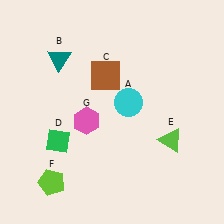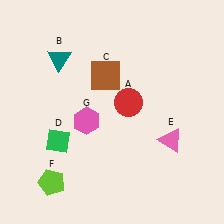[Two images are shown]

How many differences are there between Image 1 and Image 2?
There are 2 differences between the two images.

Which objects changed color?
A changed from cyan to red. E changed from lime to pink.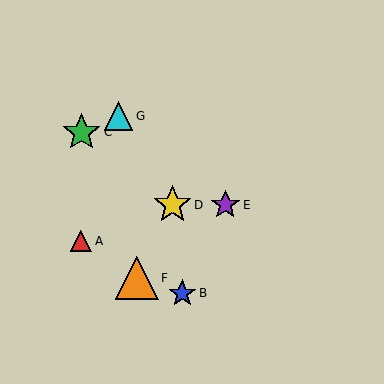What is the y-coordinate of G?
Object G is at y≈116.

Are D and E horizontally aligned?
Yes, both are at y≈205.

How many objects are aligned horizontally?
2 objects (D, E) are aligned horizontally.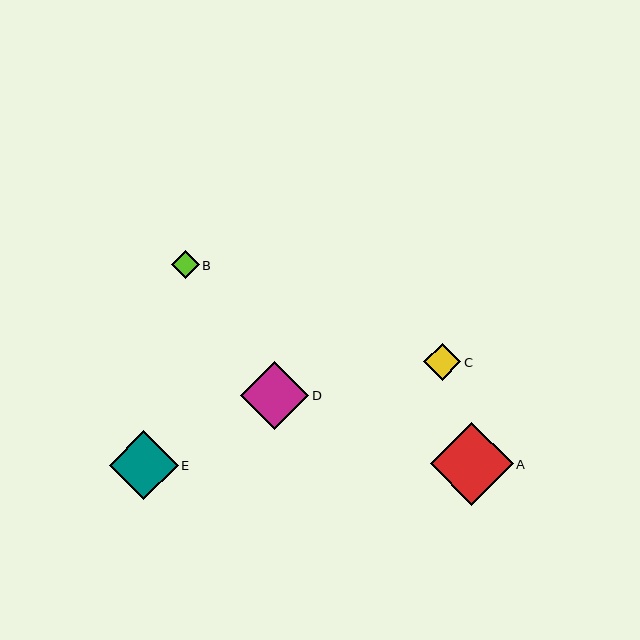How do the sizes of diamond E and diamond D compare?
Diamond E and diamond D are approximately the same size.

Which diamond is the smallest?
Diamond B is the smallest with a size of approximately 28 pixels.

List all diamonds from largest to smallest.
From largest to smallest: A, E, D, C, B.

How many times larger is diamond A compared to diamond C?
Diamond A is approximately 2.2 times the size of diamond C.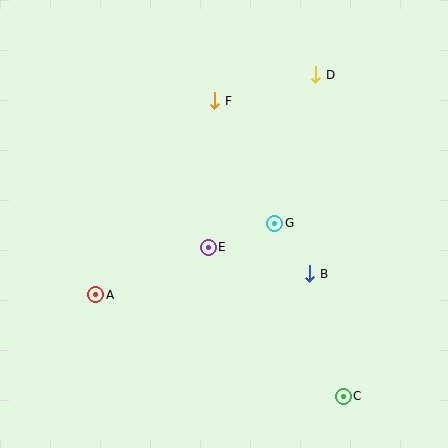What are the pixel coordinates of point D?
Point D is at (316, 75).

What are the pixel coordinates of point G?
Point G is at (275, 223).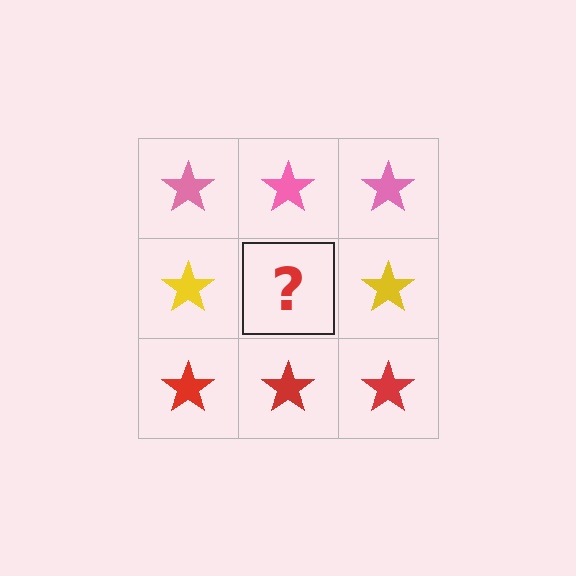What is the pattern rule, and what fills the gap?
The rule is that each row has a consistent color. The gap should be filled with a yellow star.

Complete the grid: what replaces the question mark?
The question mark should be replaced with a yellow star.